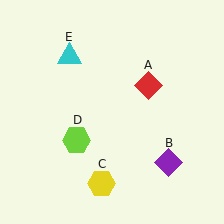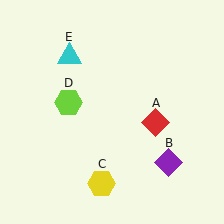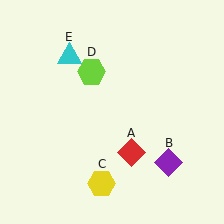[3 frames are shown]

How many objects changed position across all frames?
2 objects changed position: red diamond (object A), lime hexagon (object D).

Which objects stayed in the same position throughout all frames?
Purple diamond (object B) and yellow hexagon (object C) and cyan triangle (object E) remained stationary.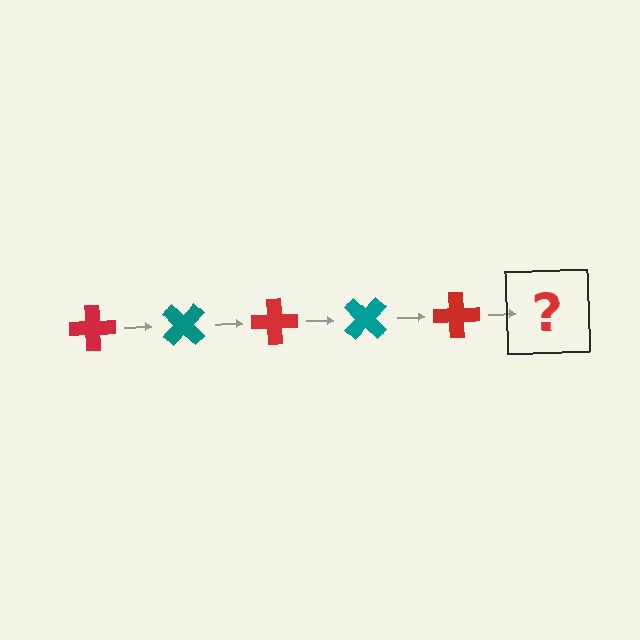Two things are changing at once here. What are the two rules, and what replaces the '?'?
The two rules are that it rotates 45 degrees each step and the color cycles through red and teal. The '?' should be a teal cross, rotated 225 degrees from the start.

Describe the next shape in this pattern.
It should be a teal cross, rotated 225 degrees from the start.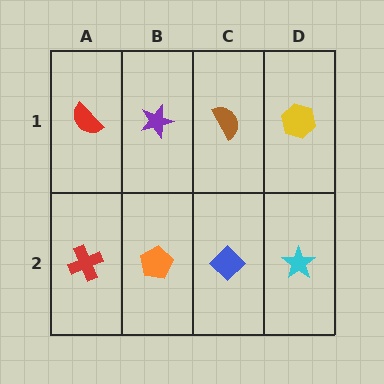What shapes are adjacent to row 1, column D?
A cyan star (row 2, column D), a brown semicircle (row 1, column C).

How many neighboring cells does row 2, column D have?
2.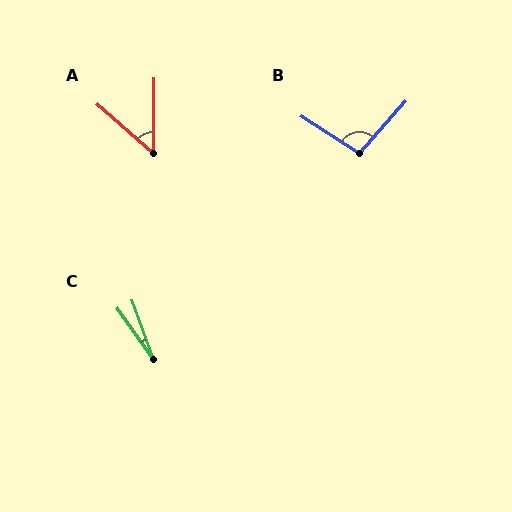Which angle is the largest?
B, at approximately 99 degrees.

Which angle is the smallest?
C, at approximately 15 degrees.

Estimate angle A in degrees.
Approximately 49 degrees.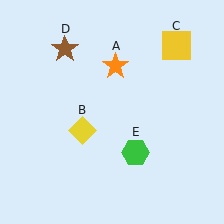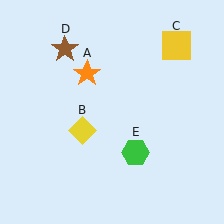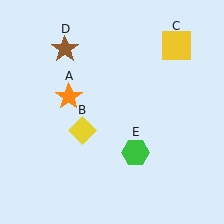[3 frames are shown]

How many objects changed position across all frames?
1 object changed position: orange star (object A).